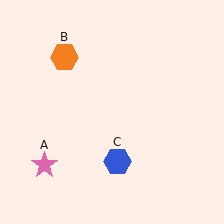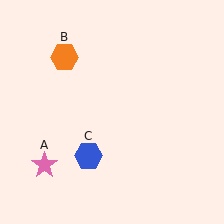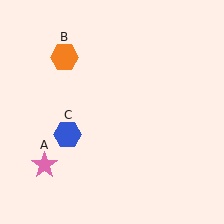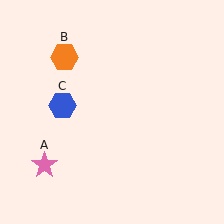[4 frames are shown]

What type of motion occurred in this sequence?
The blue hexagon (object C) rotated clockwise around the center of the scene.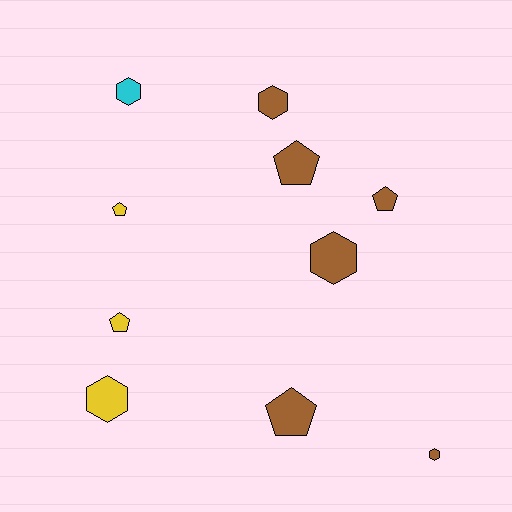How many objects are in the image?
There are 10 objects.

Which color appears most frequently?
Brown, with 6 objects.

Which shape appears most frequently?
Hexagon, with 5 objects.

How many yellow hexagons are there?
There is 1 yellow hexagon.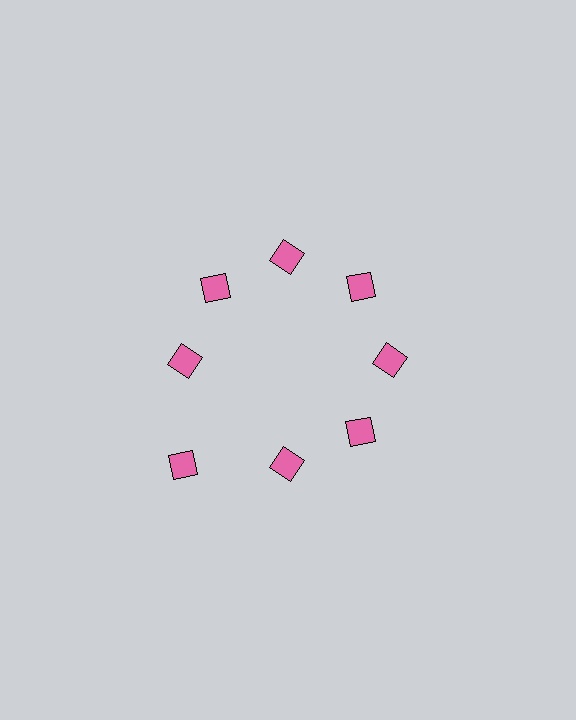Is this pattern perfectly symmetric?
No. The 8 pink diamonds are arranged in a ring, but one element near the 8 o'clock position is pushed outward from the center, breaking the 8-fold rotational symmetry.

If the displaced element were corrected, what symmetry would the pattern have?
It would have 8-fold rotational symmetry — the pattern would map onto itself every 45 degrees.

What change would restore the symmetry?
The symmetry would be restored by moving it inward, back onto the ring so that all 8 diamonds sit at equal angles and equal distance from the center.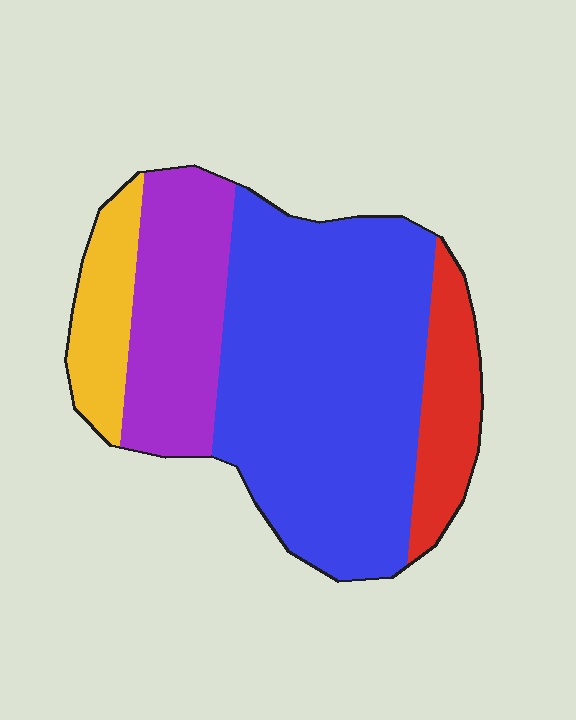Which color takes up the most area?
Blue, at roughly 55%.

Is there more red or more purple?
Purple.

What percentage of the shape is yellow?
Yellow covers 11% of the shape.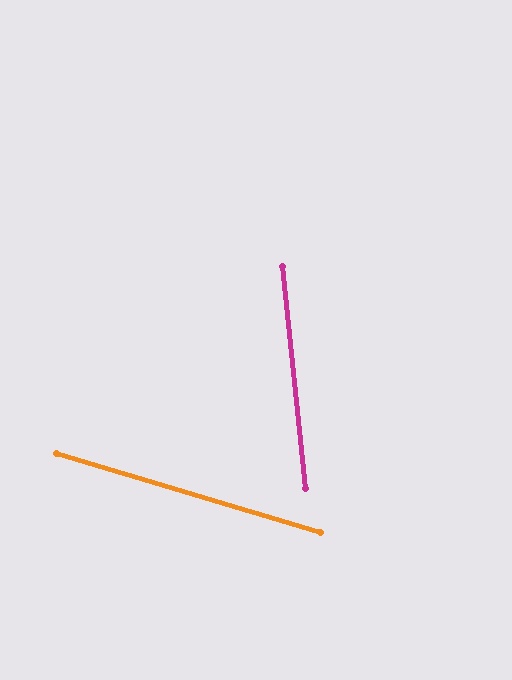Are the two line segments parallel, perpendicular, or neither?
Neither parallel nor perpendicular — they differ by about 67°.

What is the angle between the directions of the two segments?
Approximately 67 degrees.